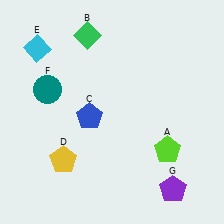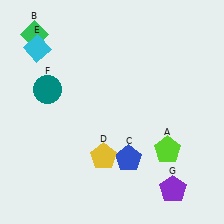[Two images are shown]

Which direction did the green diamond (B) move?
The green diamond (B) moved left.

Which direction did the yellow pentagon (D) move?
The yellow pentagon (D) moved right.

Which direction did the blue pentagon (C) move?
The blue pentagon (C) moved down.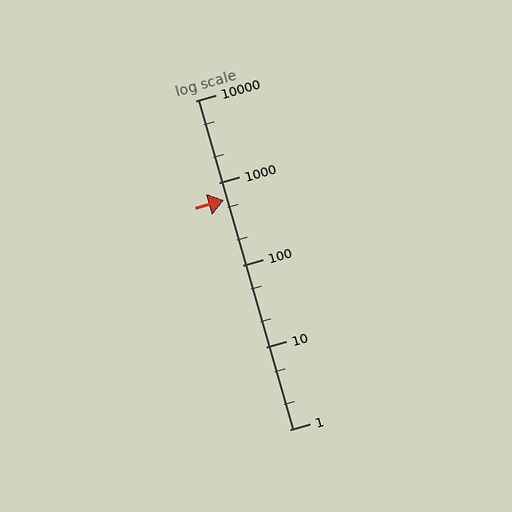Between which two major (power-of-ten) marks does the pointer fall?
The pointer is between 100 and 1000.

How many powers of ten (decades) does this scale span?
The scale spans 4 decades, from 1 to 10000.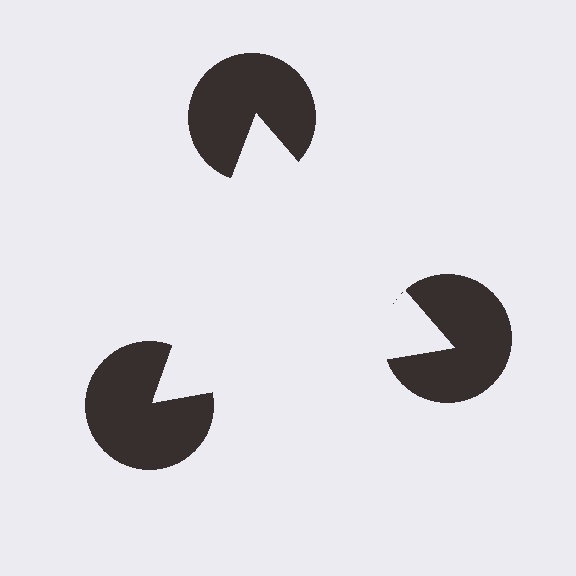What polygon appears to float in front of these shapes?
An illusory triangle — its edges are inferred from the aligned wedge cuts in the pac-man discs, not physically drawn.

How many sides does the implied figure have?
3 sides.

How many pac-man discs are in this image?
There are 3 — one at each vertex of the illusory triangle.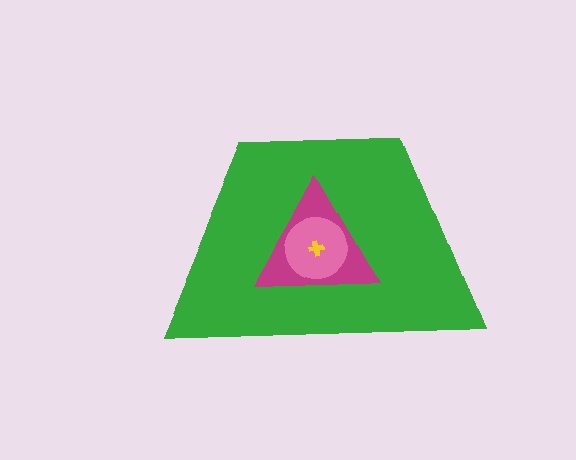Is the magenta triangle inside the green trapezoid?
Yes.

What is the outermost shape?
The green trapezoid.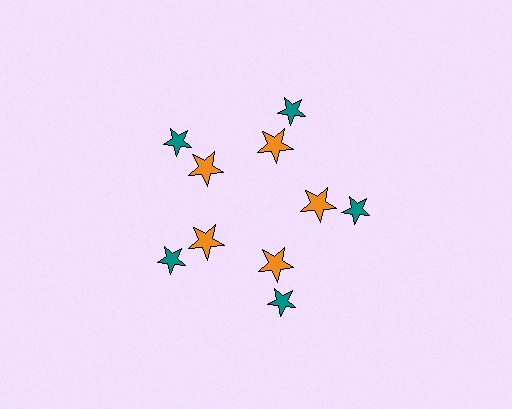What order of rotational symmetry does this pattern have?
This pattern has 5-fold rotational symmetry.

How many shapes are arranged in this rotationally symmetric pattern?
There are 10 shapes, arranged in 5 groups of 2.